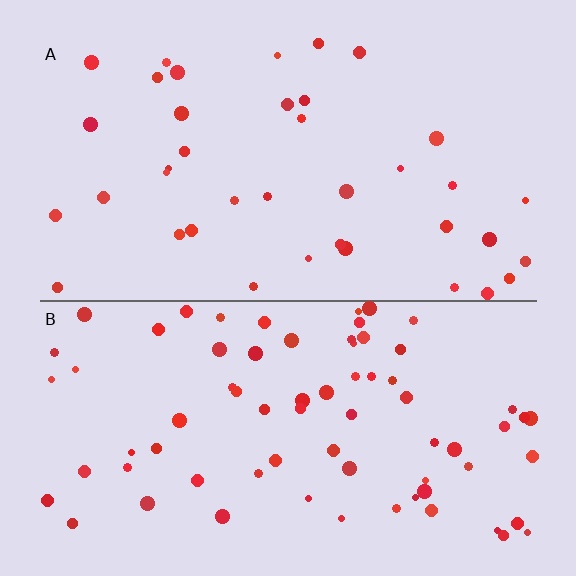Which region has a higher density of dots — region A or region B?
B (the bottom).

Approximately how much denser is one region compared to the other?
Approximately 1.9× — region B over region A.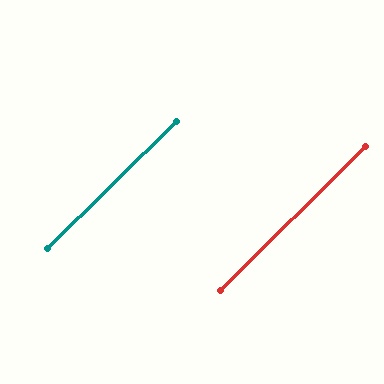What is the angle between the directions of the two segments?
Approximately 0 degrees.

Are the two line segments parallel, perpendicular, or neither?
Parallel — their directions differ by only 0.2°.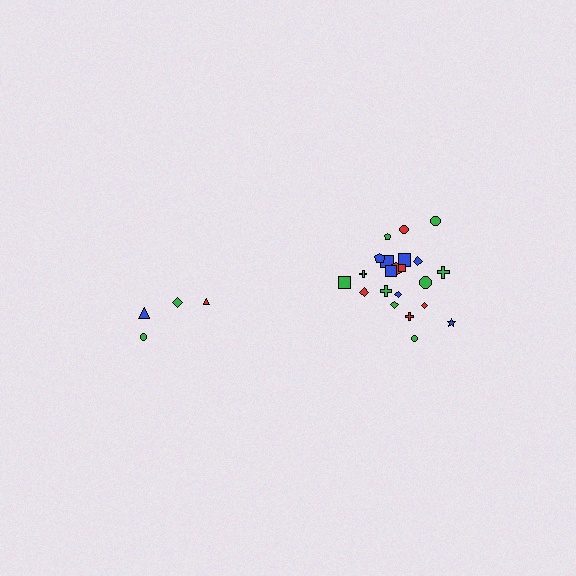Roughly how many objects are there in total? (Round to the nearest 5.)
Roughly 25 objects in total.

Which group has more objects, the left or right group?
The right group.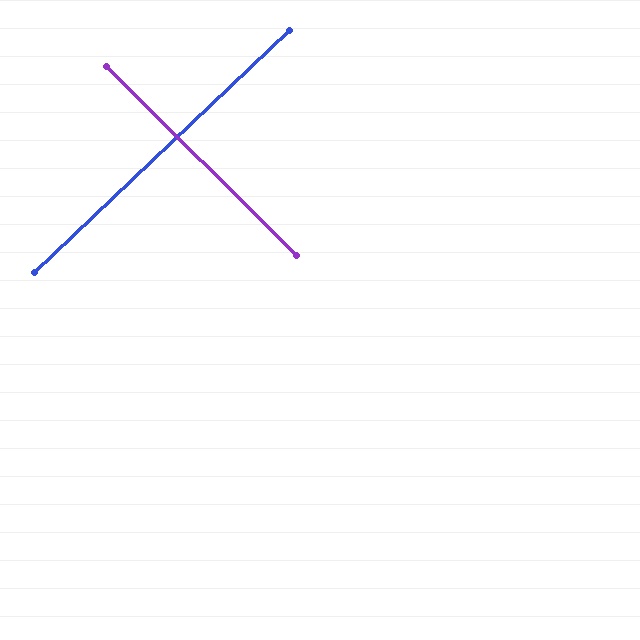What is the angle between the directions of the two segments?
Approximately 88 degrees.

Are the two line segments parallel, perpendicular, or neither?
Perpendicular — they meet at approximately 88°.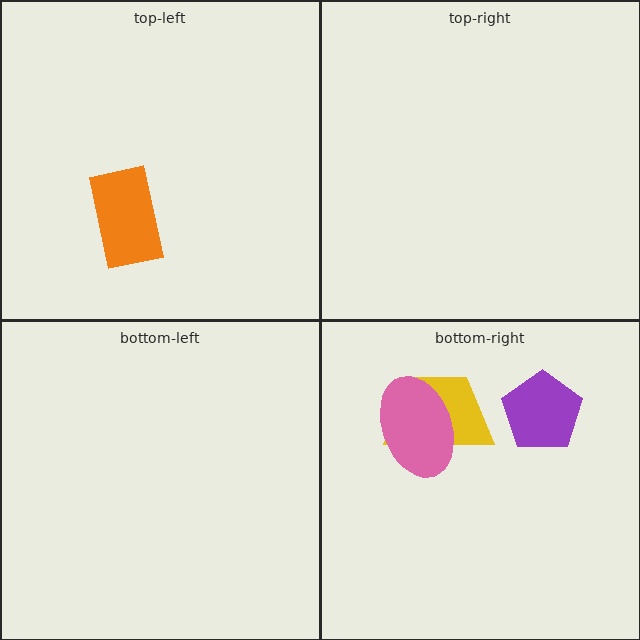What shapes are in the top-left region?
The orange rectangle.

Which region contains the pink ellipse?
The bottom-right region.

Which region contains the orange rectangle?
The top-left region.